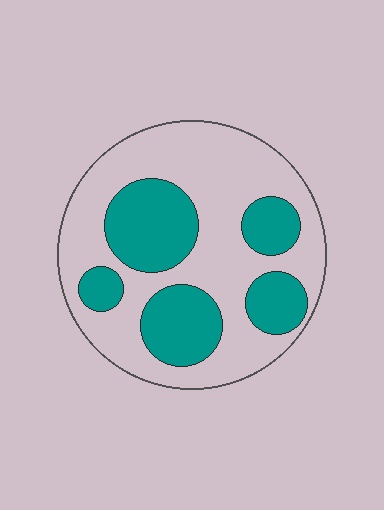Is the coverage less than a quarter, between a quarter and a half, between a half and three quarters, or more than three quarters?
Between a quarter and a half.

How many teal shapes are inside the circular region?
5.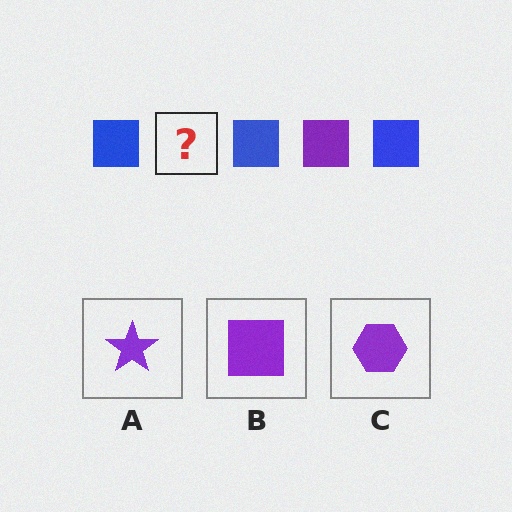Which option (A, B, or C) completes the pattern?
B.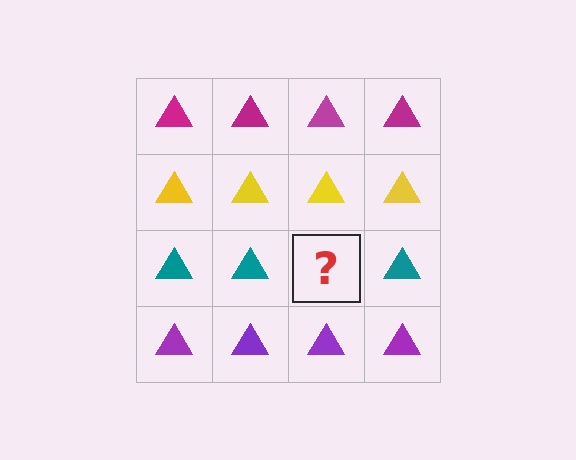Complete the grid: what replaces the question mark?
The question mark should be replaced with a teal triangle.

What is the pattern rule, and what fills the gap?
The rule is that each row has a consistent color. The gap should be filled with a teal triangle.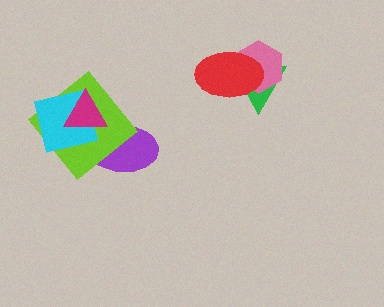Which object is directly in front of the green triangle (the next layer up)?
The pink hexagon is directly in front of the green triangle.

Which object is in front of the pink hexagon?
The red ellipse is in front of the pink hexagon.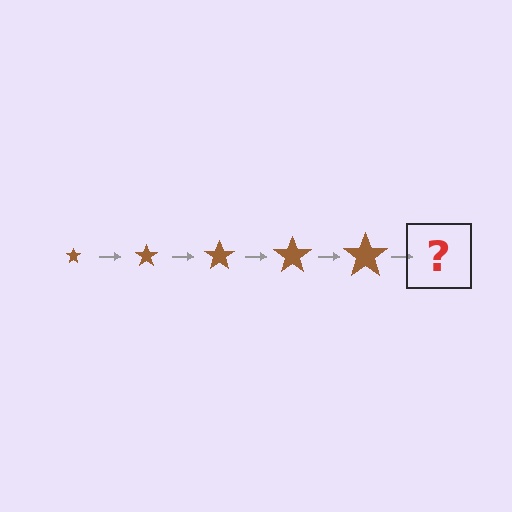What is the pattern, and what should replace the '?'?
The pattern is that the star gets progressively larger each step. The '?' should be a brown star, larger than the previous one.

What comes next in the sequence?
The next element should be a brown star, larger than the previous one.